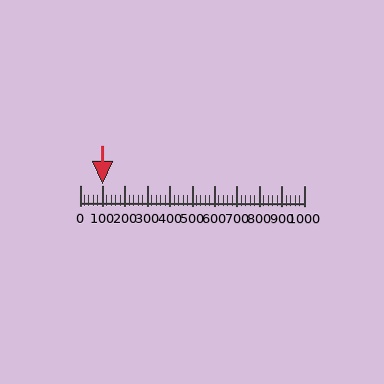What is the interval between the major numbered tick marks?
The major tick marks are spaced 100 units apart.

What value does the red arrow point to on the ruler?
The red arrow points to approximately 100.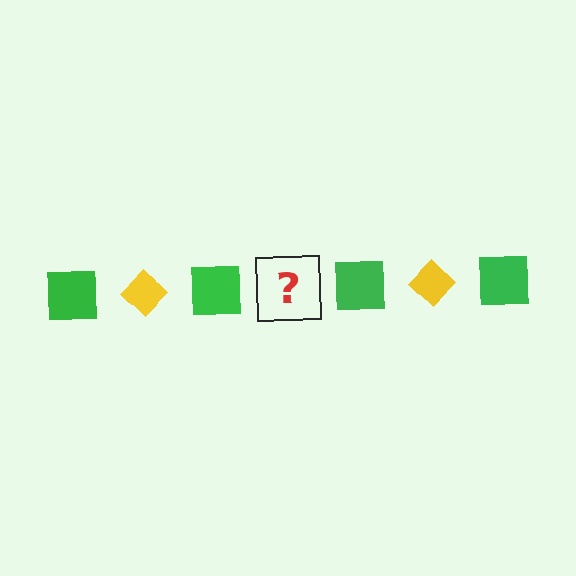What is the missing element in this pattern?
The missing element is a yellow diamond.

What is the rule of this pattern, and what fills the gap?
The rule is that the pattern alternates between green square and yellow diamond. The gap should be filled with a yellow diamond.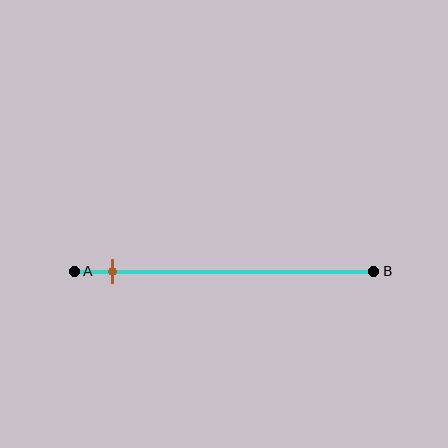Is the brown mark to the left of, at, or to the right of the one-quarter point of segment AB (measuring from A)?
The brown mark is to the left of the one-quarter point of segment AB.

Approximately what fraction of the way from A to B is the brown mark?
The brown mark is approximately 15% of the way from A to B.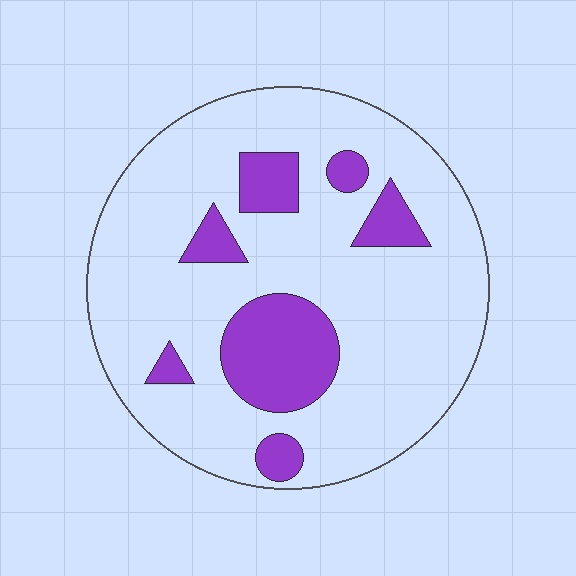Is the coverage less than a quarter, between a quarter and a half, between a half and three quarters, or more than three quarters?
Less than a quarter.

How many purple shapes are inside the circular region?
7.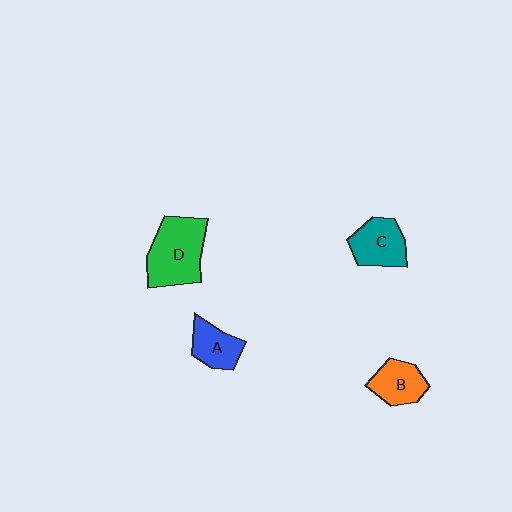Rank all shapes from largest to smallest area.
From largest to smallest: D (green), C (teal), B (orange), A (blue).